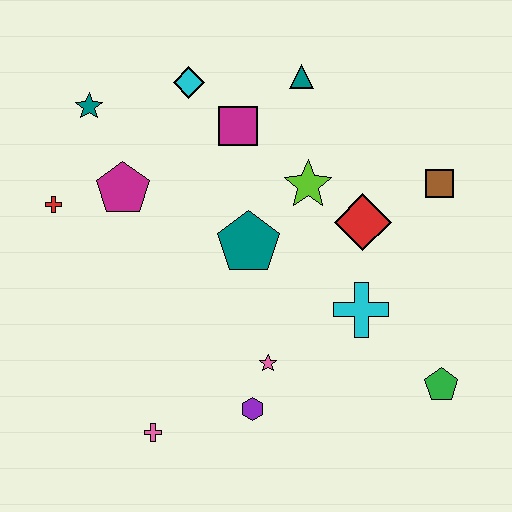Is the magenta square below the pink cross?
No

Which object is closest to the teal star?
The magenta pentagon is closest to the teal star.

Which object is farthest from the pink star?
The teal star is farthest from the pink star.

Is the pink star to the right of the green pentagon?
No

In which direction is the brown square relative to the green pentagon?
The brown square is above the green pentagon.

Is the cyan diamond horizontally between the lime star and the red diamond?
No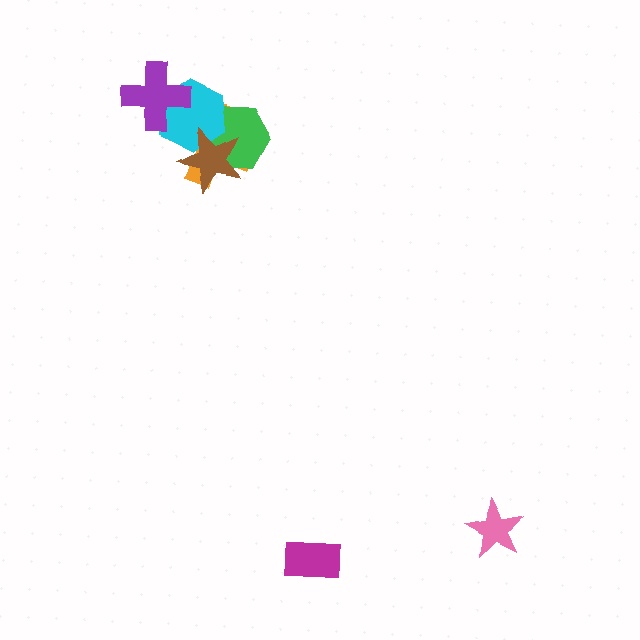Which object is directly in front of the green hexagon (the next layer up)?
The cyan hexagon is directly in front of the green hexagon.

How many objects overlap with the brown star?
3 objects overlap with the brown star.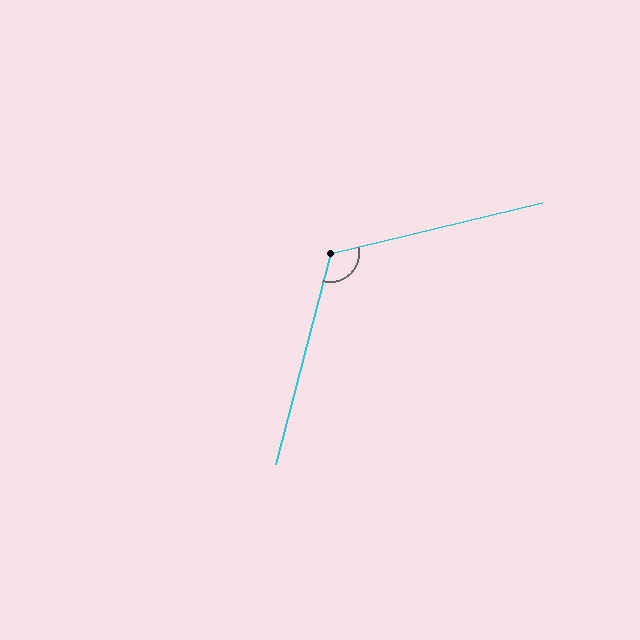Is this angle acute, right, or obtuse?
It is obtuse.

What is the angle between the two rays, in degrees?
Approximately 118 degrees.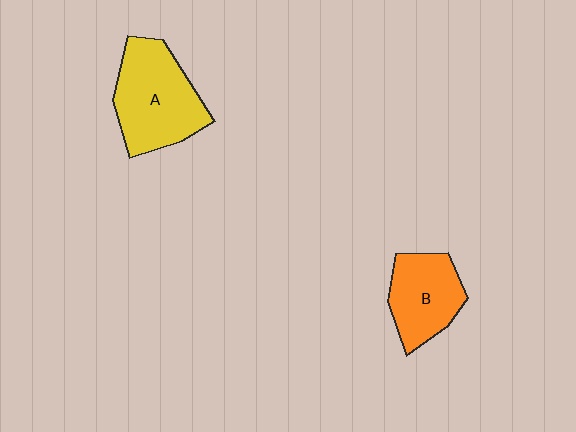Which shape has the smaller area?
Shape B (orange).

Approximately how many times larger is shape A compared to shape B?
Approximately 1.4 times.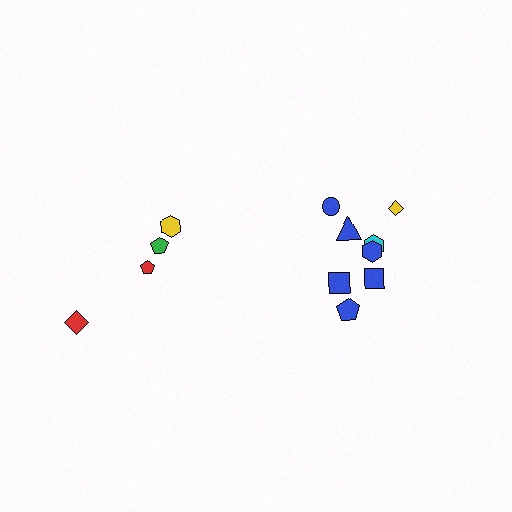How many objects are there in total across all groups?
There are 12 objects.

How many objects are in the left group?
There are 4 objects.